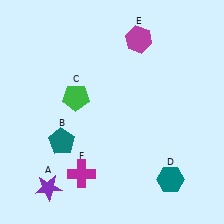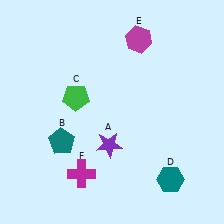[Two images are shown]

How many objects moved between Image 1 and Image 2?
1 object moved between the two images.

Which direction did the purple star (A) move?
The purple star (A) moved right.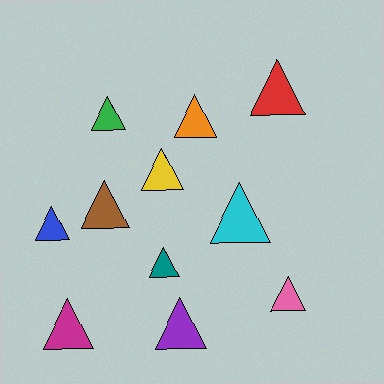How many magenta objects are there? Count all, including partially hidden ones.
There is 1 magenta object.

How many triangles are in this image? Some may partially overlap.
There are 11 triangles.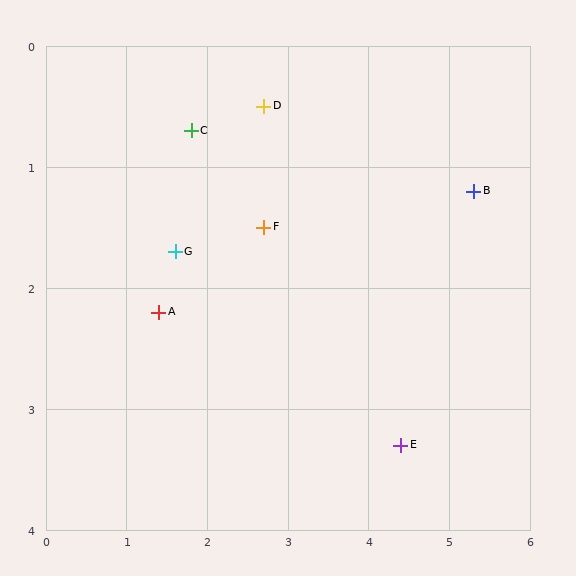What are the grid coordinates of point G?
Point G is at approximately (1.6, 1.7).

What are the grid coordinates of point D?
Point D is at approximately (2.7, 0.5).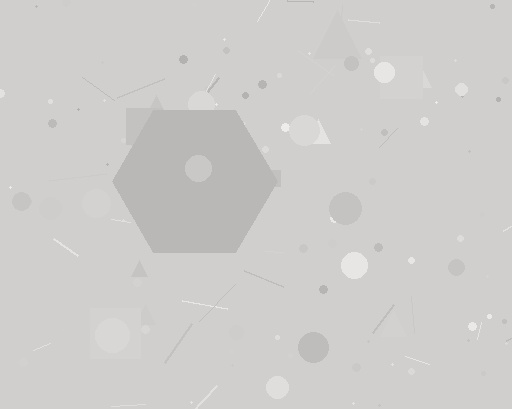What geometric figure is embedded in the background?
A hexagon is embedded in the background.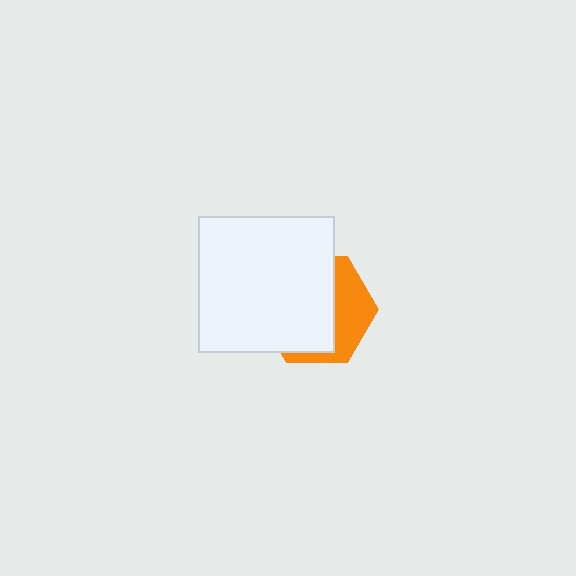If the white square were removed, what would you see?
You would see the complete orange hexagon.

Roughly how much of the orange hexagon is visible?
A small part of it is visible (roughly 35%).